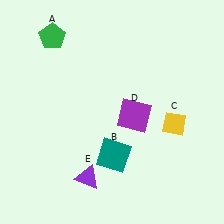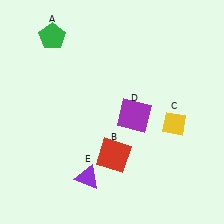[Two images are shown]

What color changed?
The square (B) changed from teal in Image 1 to red in Image 2.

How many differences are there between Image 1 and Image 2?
There is 1 difference between the two images.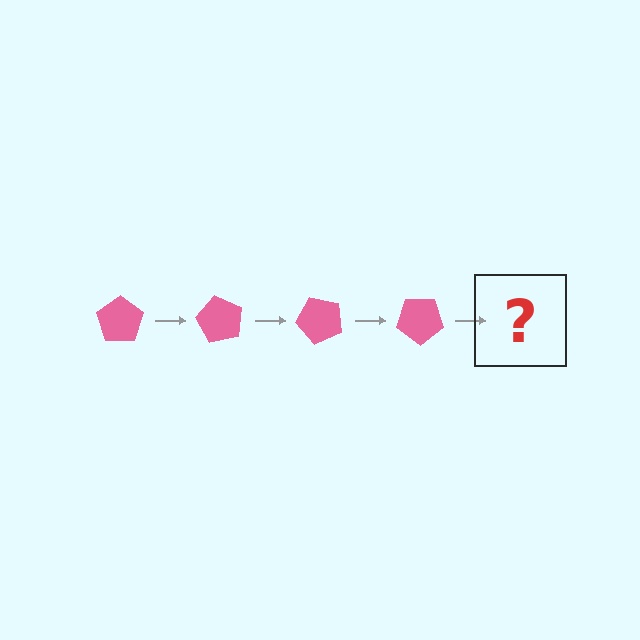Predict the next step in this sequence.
The next step is a pink pentagon rotated 240 degrees.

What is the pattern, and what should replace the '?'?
The pattern is that the pentagon rotates 60 degrees each step. The '?' should be a pink pentagon rotated 240 degrees.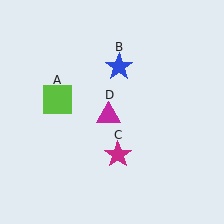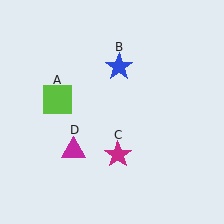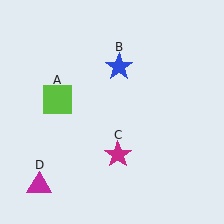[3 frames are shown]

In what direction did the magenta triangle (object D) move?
The magenta triangle (object D) moved down and to the left.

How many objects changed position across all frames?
1 object changed position: magenta triangle (object D).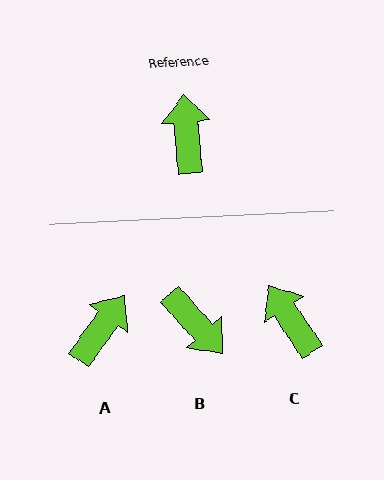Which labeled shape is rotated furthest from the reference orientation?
B, about 143 degrees away.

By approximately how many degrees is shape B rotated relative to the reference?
Approximately 143 degrees clockwise.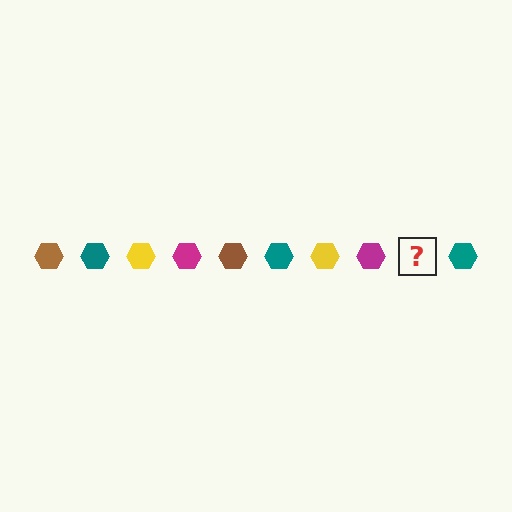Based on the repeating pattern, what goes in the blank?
The blank should be a brown hexagon.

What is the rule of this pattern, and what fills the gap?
The rule is that the pattern cycles through brown, teal, yellow, magenta hexagons. The gap should be filled with a brown hexagon.